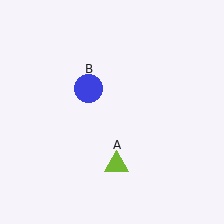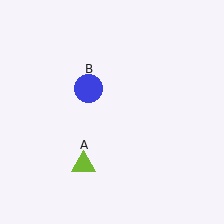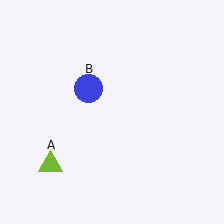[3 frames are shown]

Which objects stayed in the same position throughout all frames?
Blue circle (object B) remained stationary.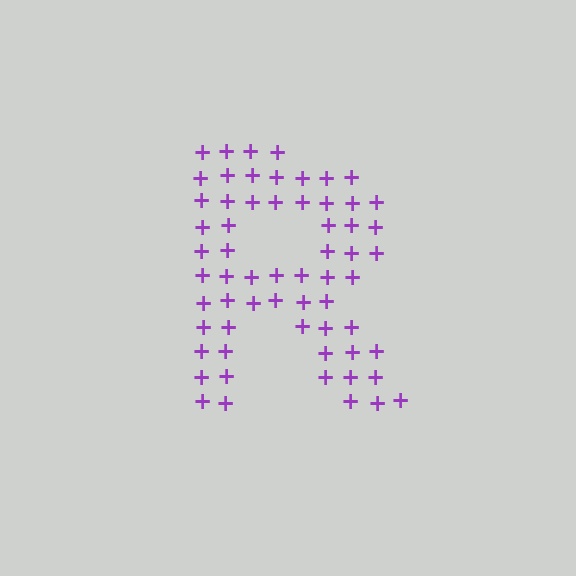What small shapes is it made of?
It is made of small plus signs.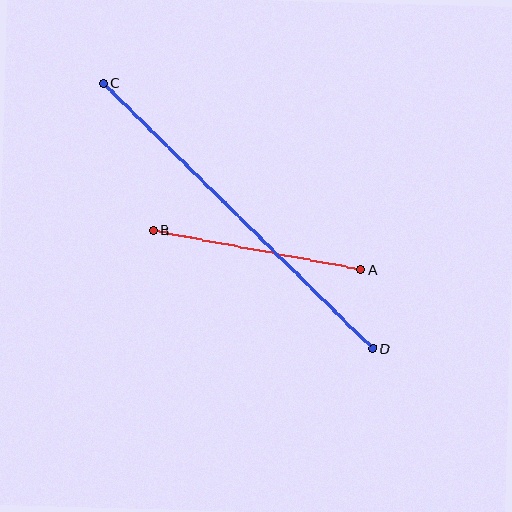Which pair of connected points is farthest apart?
Points C and D are farthest apart.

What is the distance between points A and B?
The distance is approximately 211 pixels.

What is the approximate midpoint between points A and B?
The midpoint is at approximately (257, 250) pixels.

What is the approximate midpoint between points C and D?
The midpoint is at approximately (238, 216) pixels.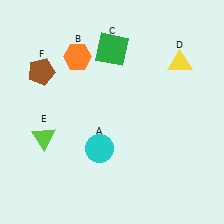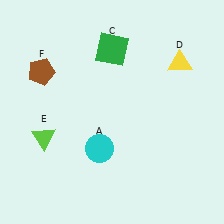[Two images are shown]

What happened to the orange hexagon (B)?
The orange hexagon (B) was removed in Image 2. It was in the top-left area of Image 1.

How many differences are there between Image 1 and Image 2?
There is 1 difference between the two images.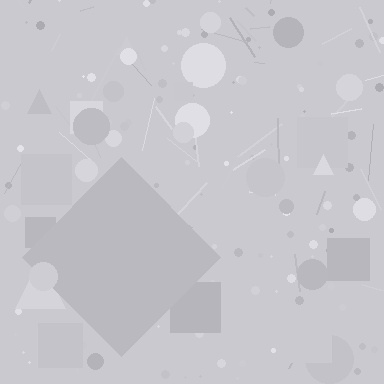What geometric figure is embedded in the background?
A diamond is embedded in the background.